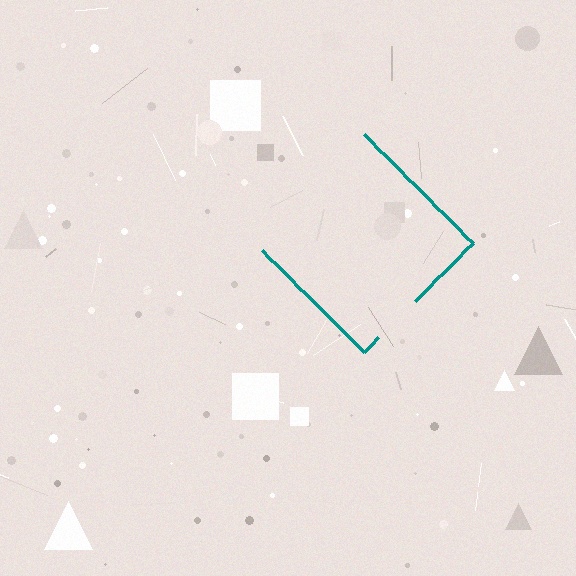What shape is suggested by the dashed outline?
The dashed outline suggests a diamond.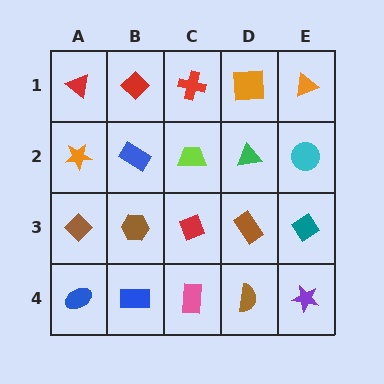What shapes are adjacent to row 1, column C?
A lime trapezoid (row 2, column C), a red diamond (row 1, column B), an orange square (row 1, column D).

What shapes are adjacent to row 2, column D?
An orange square (row 1, column D), a brown rectangle (row 3, column D), a lime trapezoid (row 2, column C), a cyan circle (row 2, column E).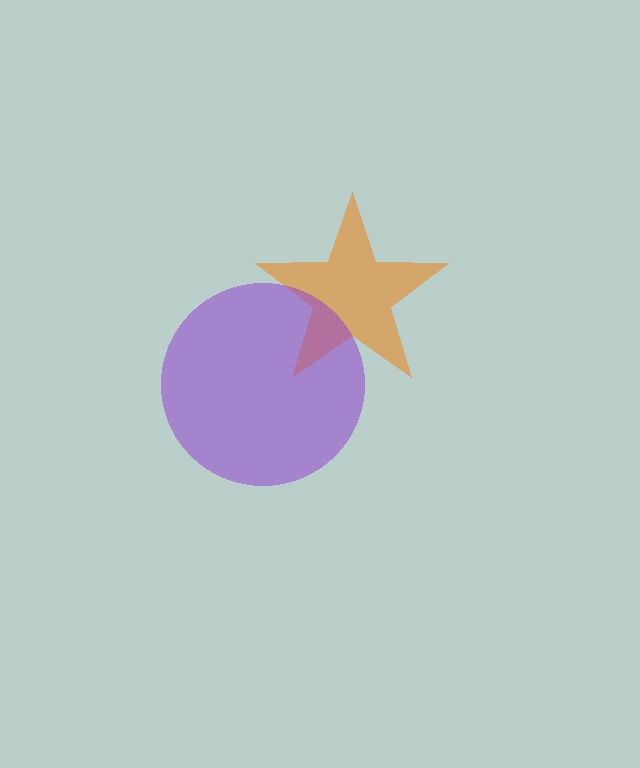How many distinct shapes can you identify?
There are 2 distinct shapes: an orange star, a purple circle.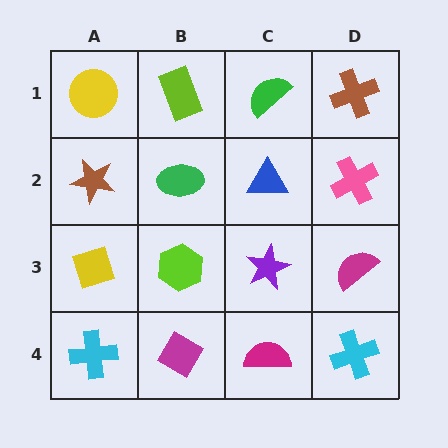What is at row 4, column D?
A cyan cross.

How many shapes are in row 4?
4 shapes.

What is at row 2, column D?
A pink cross.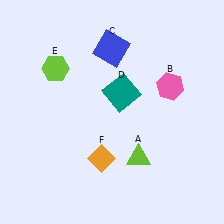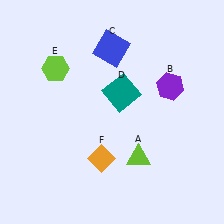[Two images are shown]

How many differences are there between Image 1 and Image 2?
There is 1 difference between the two images.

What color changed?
The hexagon (B) changed from pink in Image 1 to purple in Image 2.